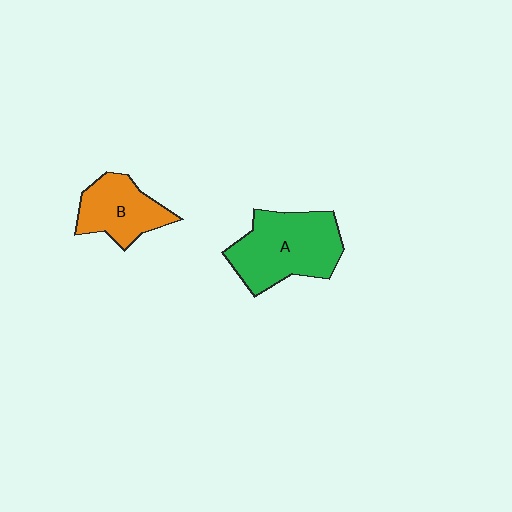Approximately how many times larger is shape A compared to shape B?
Approximately 1.5 times.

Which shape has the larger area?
Shape A (green).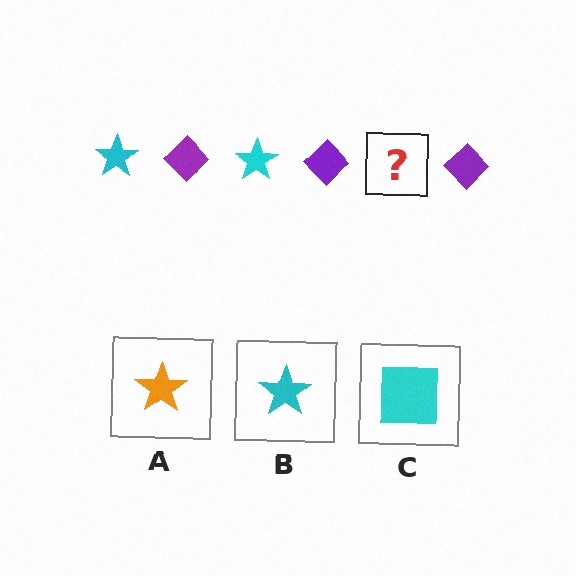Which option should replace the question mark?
Option B.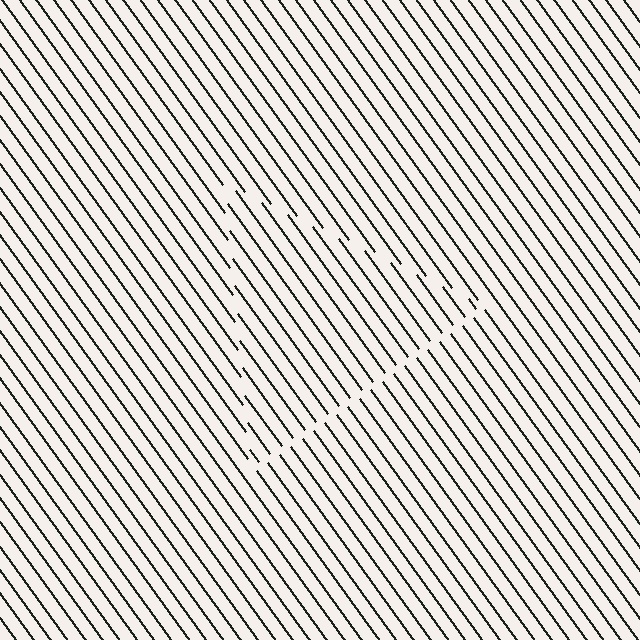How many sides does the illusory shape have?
3 sides — the line-ends trace a triangle.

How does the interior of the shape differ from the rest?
The interior of the shape contains the same grating, shifted by half a period — the contour is defined by the phase discontinuity where line-ends from the inner and outer gratings abut.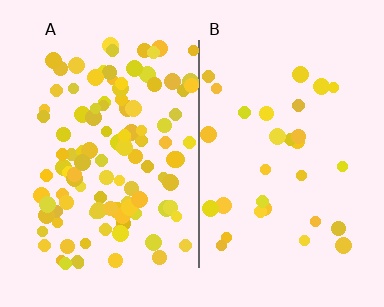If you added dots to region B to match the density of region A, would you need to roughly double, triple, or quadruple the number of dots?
Approximately quadruple.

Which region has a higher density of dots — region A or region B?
A (the left).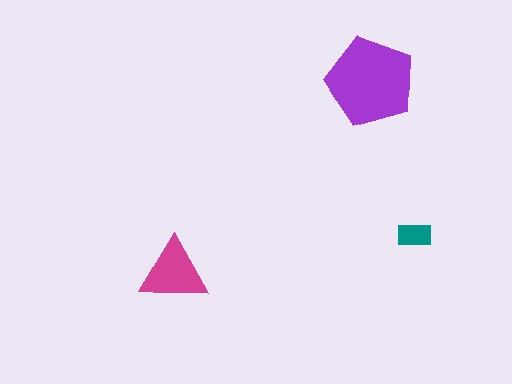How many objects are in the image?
There are 3 objects in the image.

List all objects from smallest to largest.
The teal rectangle, the magenta triangle, the purple pentagon.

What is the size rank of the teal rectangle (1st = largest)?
3rd.